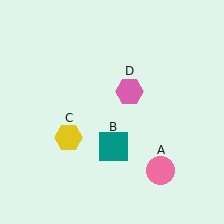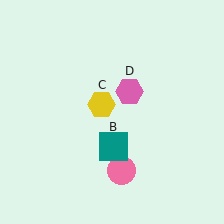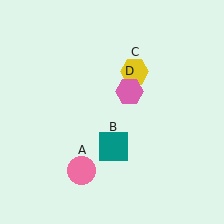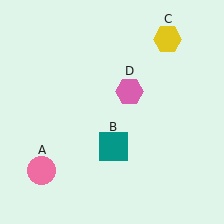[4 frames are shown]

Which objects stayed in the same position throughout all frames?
Teal square (object B) and pink hexagon (object D) remained stationary.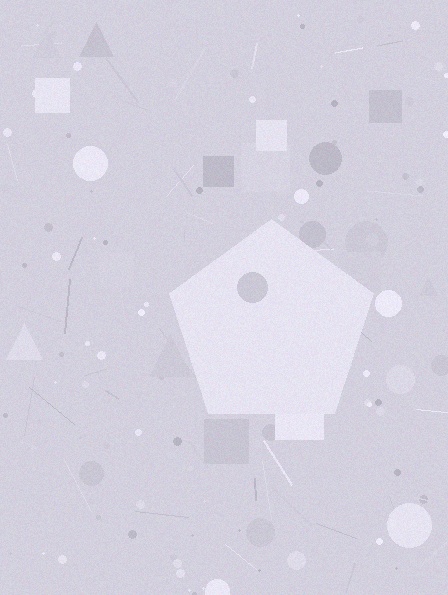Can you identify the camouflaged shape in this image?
The camouflaged shape is a pentagon.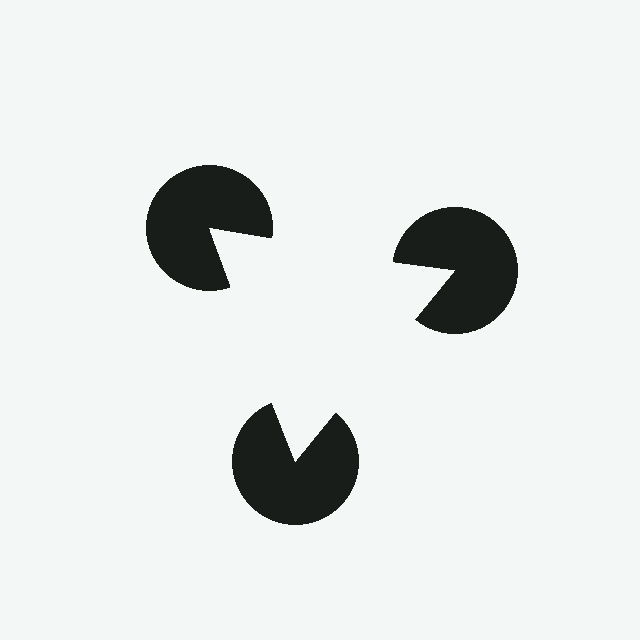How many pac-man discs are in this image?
There are 3 — one at each vertex of the illusory triangle.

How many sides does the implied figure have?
3 sides.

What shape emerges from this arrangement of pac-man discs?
An illusory triangle — its edges are inferred from the aligned wedge cuts in the pac-man discs, not physically drawn.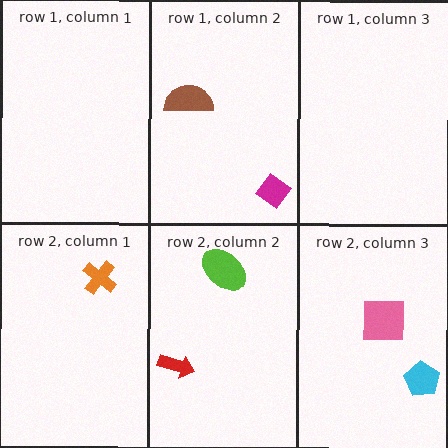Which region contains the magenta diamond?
The row 1, column 2 region.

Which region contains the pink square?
The row 2, column 3 region.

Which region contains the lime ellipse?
The row 2, column 2 region.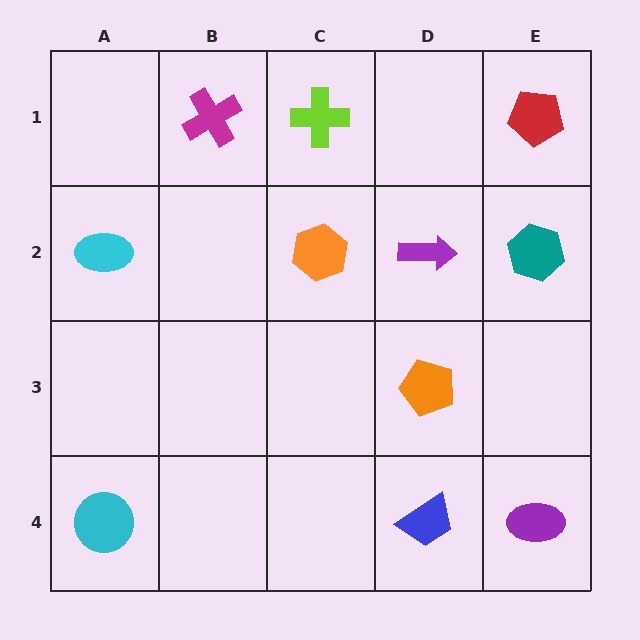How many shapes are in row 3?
1 shape.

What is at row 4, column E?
A purple ellipse.